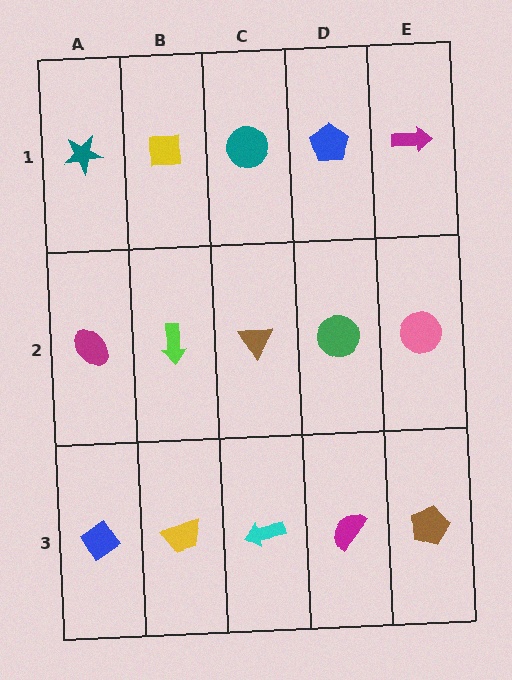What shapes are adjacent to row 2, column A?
A teal star (row 1, column A), a blue diamond (row 3, column A), a lime arrow (row 2, column B).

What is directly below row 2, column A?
A blue diamond.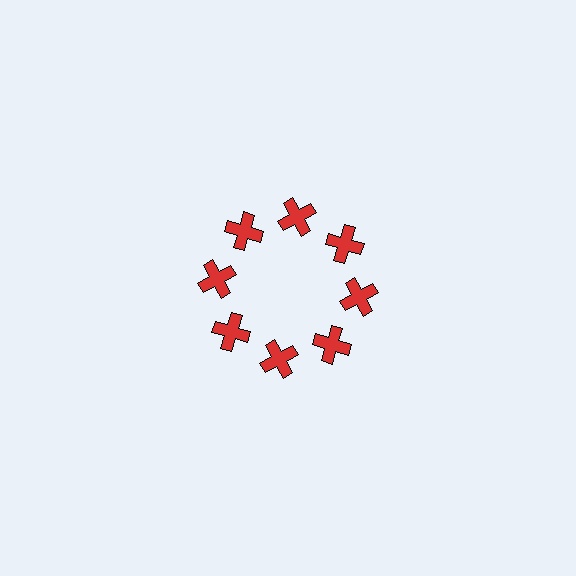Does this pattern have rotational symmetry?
Yes, this pattern has 8-fold rotational symmetry. It looks the same after rotating 45 degrees around the center.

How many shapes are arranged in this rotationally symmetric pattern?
There are 8 shapes, arranged in 8 groups of 1.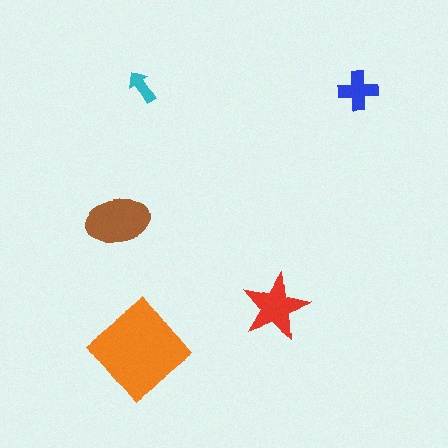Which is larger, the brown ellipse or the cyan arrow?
The brown ellipse.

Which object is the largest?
The orange diamond.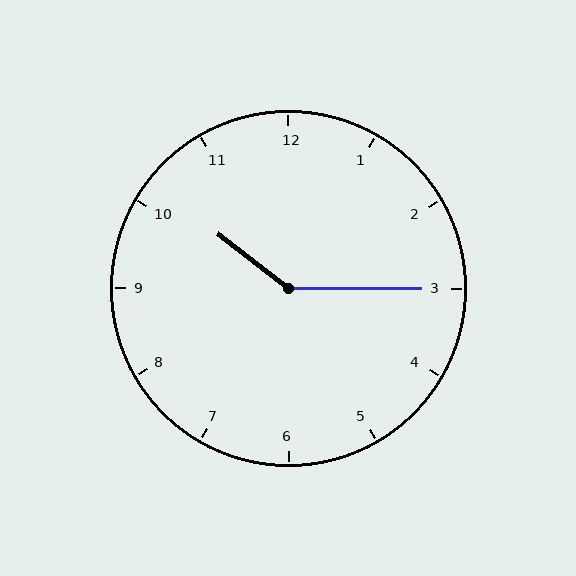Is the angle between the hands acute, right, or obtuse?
It is obtuse.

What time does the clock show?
10:15.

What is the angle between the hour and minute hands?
Approximately 142 degrees.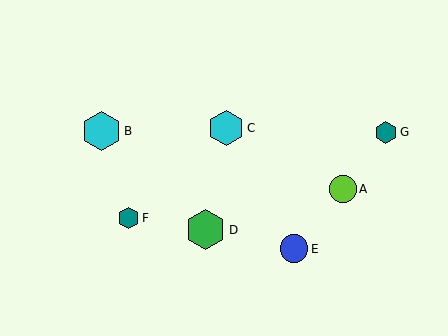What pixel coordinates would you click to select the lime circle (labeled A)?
Click at (343, 189) to select the lime circle A.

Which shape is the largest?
The green hexagon (labeled D) is the largest.